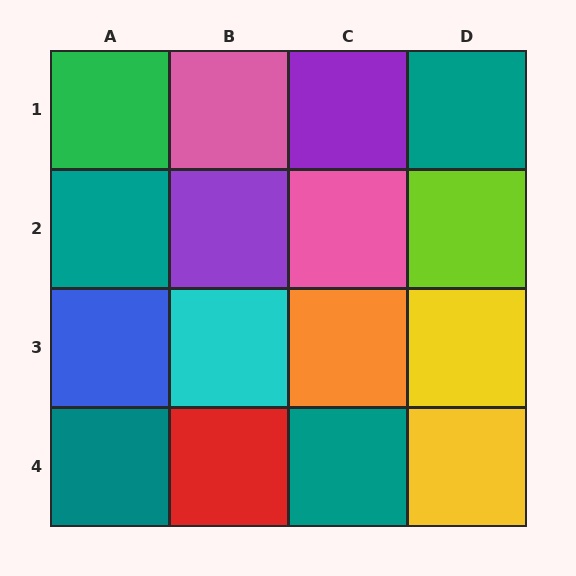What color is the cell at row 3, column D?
Yellow.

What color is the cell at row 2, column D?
Lime.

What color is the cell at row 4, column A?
Teal.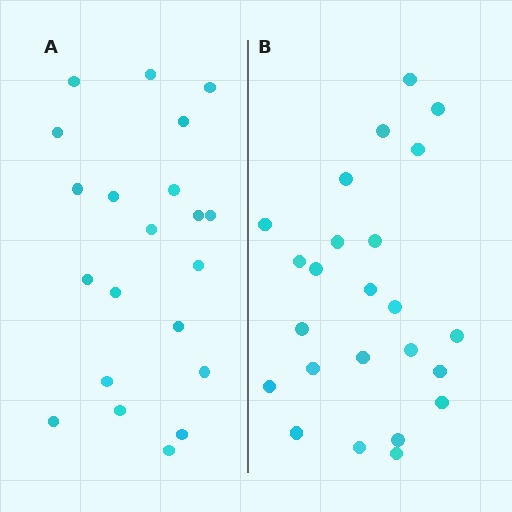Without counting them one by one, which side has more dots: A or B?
Region B (the right region) has more dots.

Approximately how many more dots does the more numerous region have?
Region B has just a few more — roughly 2 or 3 more dots than region A.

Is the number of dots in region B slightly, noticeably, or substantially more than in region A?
Region B has only slightly more — the two regions are fairly close. The ratio is roughly 1.1 to 1.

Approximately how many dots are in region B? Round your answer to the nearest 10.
About 20 dots. (The exact count is 24, which rounds to 20.)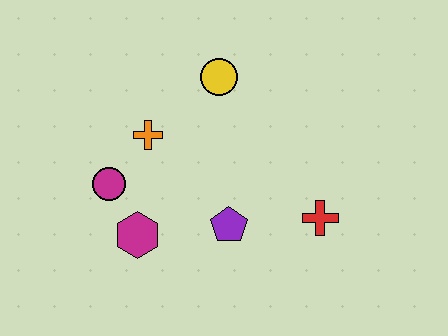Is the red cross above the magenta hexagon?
Yes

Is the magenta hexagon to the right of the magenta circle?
Yes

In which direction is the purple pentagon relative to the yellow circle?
The purple pentagon is below the yellow circle.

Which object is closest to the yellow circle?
The orange cross is closest to the yellow circle.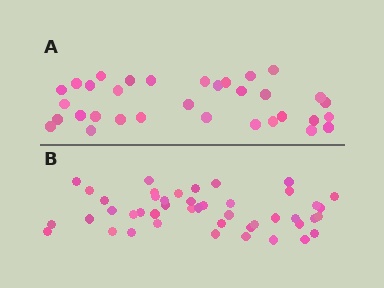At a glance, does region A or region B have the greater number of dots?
Region B (the bottom region) has more dots.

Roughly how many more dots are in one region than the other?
Region B has roughly 12 or so more dots than region A.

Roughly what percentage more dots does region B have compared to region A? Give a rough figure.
About 35% more.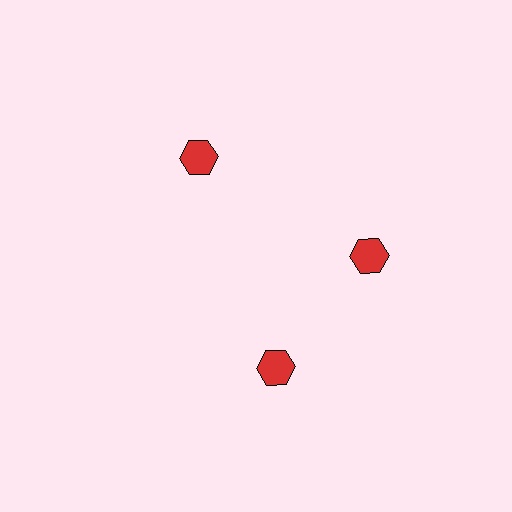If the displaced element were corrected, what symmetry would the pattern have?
It would have 3-fold rotational symmetry — the pattern would map onto itself every 120 degrees.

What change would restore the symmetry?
The symmetry would be restored by rotating it back into even spacing with its neighbors so that all 3 hexagons sit at equal angles and equal distance from the center.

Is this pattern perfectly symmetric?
No. The 3 red hexagons are arranged in a ring, but one element near the 7 o'clock position is rotated out of alignment along the ring, breaking the 3-fold rotational symmetry.